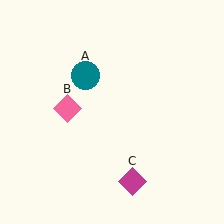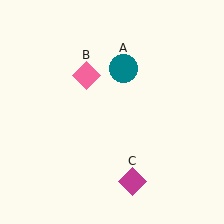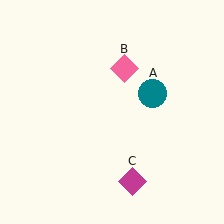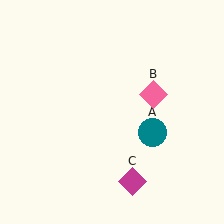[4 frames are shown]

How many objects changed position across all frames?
2 objects changed position: teal circle (object A), pink diamond (object B).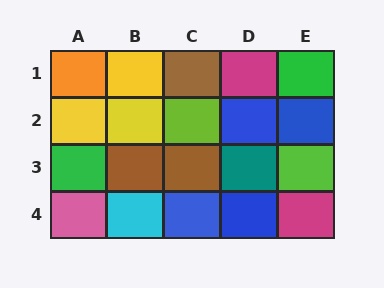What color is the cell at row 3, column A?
Green.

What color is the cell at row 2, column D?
Blue.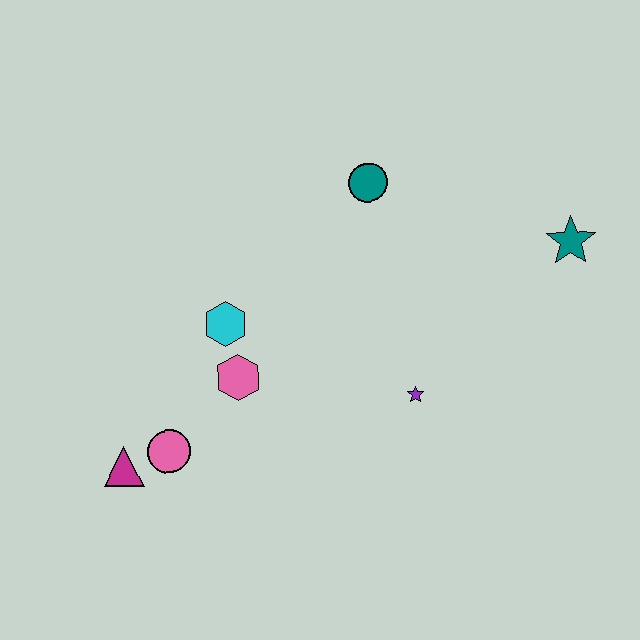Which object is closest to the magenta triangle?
The pink circle is closest to the magenta triangle.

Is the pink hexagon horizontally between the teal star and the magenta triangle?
Yes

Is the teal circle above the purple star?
Yes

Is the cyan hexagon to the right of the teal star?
No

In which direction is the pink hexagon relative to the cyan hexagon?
The pink hexagon is below the cyan hexagon.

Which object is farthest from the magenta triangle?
The teal star is farthest from the magenta triangle.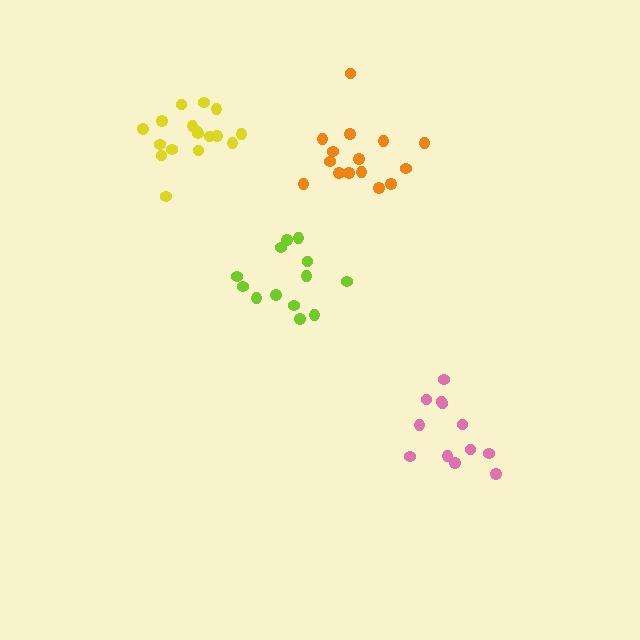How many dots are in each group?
Group 1: 15 dots, Group 2: 13 dots, Group 3: 17 dots, Group 4: 12 dots (57 total).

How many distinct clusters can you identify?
There are 4 distinct clusters.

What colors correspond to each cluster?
The clusters are colored: orange, lime, yellow, pink.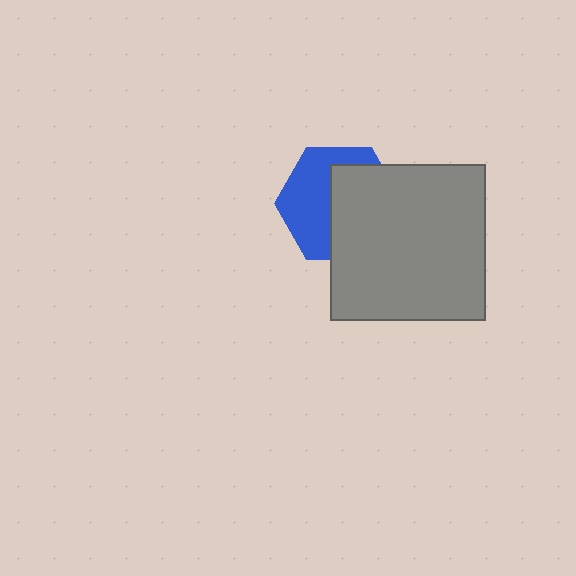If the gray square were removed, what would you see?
You would see the complete blue hexagon.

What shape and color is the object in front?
The object in front is a gray square.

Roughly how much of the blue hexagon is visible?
About half of it is visible (roughly 47%).